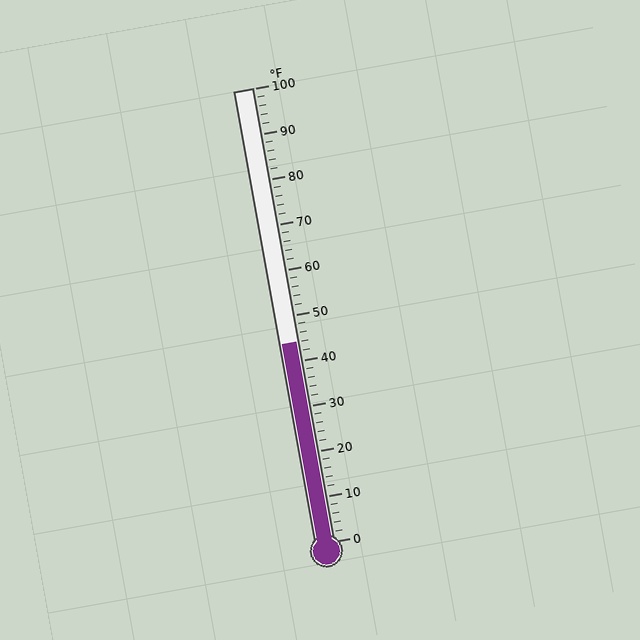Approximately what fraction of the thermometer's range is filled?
The thermometer is filled to approximately 45% of its range.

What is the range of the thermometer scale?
The thermometer scale ranges from 0°F to 100°F.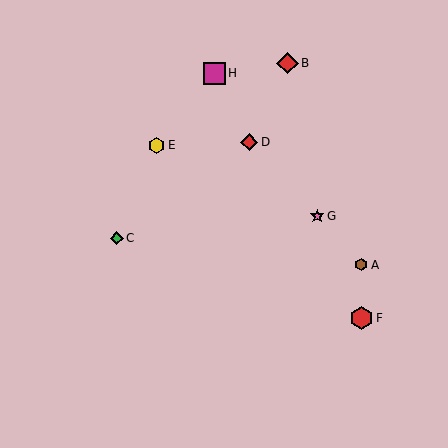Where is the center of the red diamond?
The center of the red diamond is at (287, 63).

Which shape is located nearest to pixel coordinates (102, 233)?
The green diamond (labeled C) at (117, 238) is nearest to that location.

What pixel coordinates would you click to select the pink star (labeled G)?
Click at (317, 216) to select the pink star G.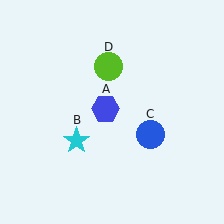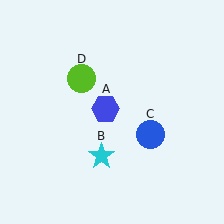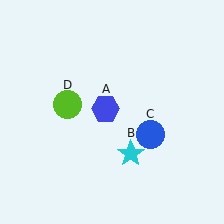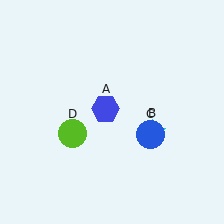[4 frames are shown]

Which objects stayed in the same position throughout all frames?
Blue hexagon (object A) and blue circle (object C) remained stationary.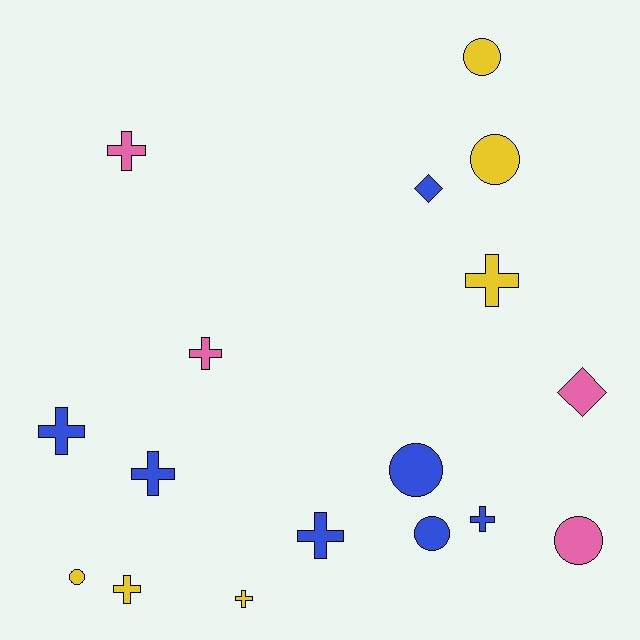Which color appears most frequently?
Blue, with 7 objects.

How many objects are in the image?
There are 17 objects.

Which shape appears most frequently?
Cross, with 9 objects.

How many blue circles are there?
There are 2 blue circles.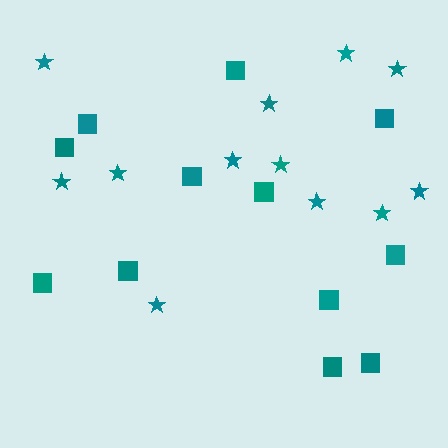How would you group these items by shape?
There are 2 groups: one group of squares (12) and one group of stars (12).